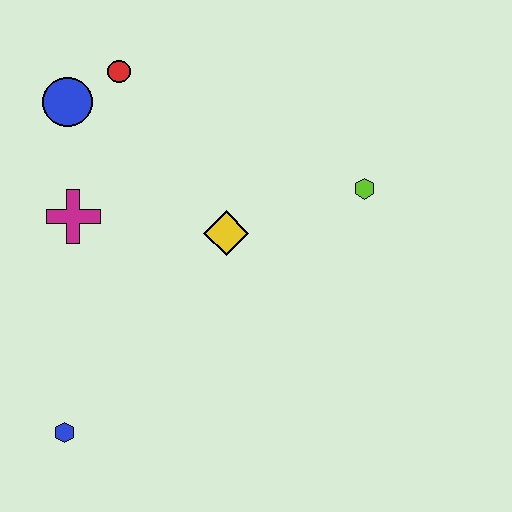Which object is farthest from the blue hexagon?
The lime hexagon is farthest from the blue hexagon.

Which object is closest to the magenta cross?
The blue circle is closest to the magenta cross.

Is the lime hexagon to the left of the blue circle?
No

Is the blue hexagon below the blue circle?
Yes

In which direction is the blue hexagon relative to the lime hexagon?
The blue hexagon is to the left of the lime hexagon.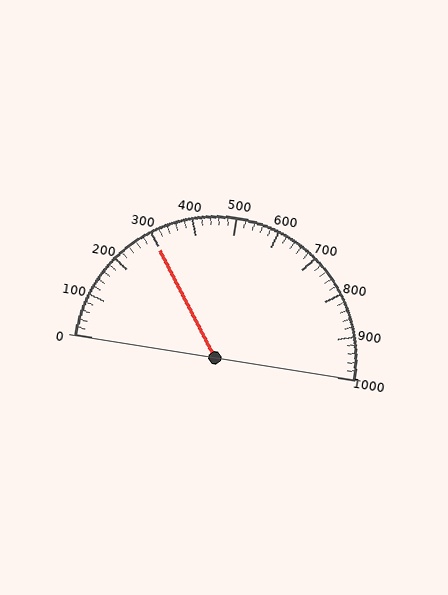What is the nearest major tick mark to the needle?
The nearest major tick mark is 300.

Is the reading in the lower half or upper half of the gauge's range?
The reading is in the lower half of the range (0 to 1000).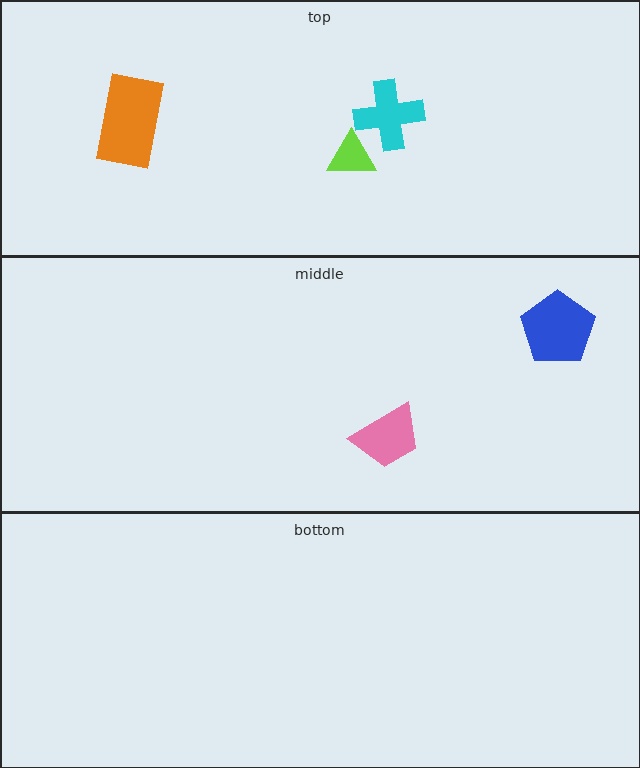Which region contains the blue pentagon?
The middle region.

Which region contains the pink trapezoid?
The middle region.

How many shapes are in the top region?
3.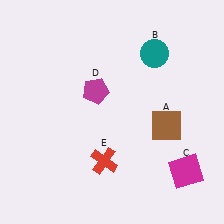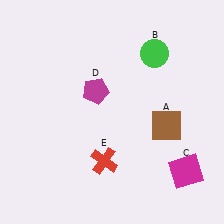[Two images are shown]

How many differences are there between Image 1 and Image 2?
There is 1 difference between the two images.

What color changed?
The circle (B) changed from teal in Image 1 to green in Image 2.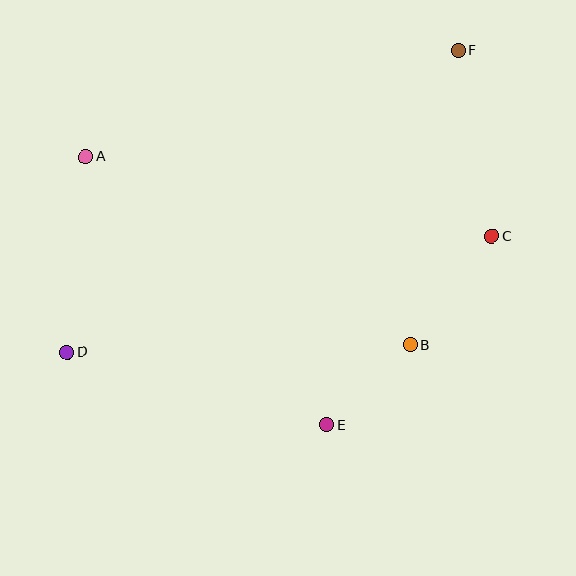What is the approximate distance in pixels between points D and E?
The distance between D and E is approximately 270 pixels.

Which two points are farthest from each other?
Points D and F are farthest from each other.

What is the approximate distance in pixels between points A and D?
The distance between A and D is approximately 197 pixels.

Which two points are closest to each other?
Points B and E are closest to each other.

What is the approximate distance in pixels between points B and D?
The distance between B and D is approximately 344 pixels.